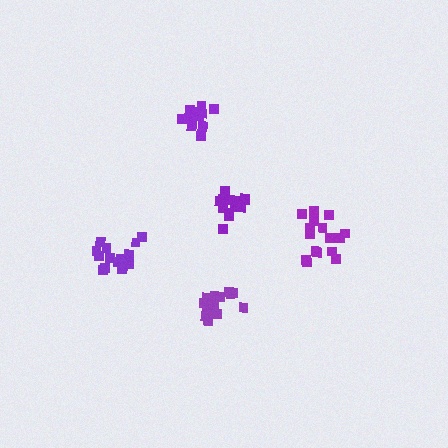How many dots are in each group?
Group 1: 16 dots, Group 2: 15 dots, Group 3: 13 dots, Group 4: 18 dots, Group 5: 15 dots (77 total).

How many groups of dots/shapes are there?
There are 5 groups.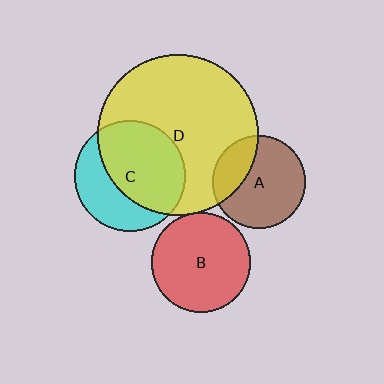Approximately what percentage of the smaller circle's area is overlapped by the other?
Approximately 25%.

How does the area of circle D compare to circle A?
Approximately 3.0 times.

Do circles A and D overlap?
Yes.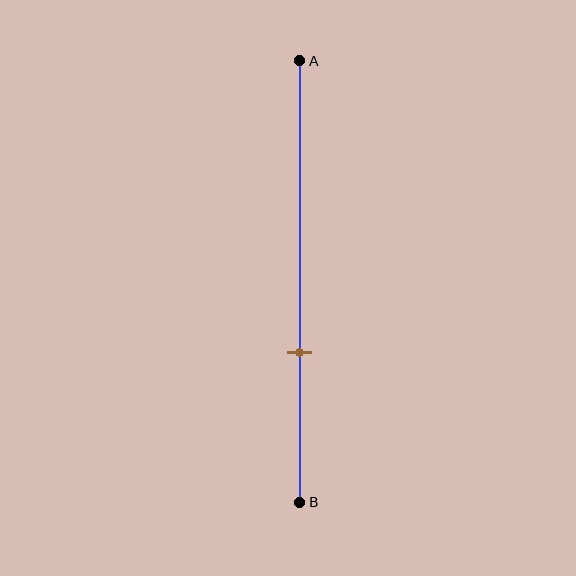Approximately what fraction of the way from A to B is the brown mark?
The brown mark is approximately 65% of the way from A to B.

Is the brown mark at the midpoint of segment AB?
No, the mark is at about 65% from A, not at the 50% midpoint.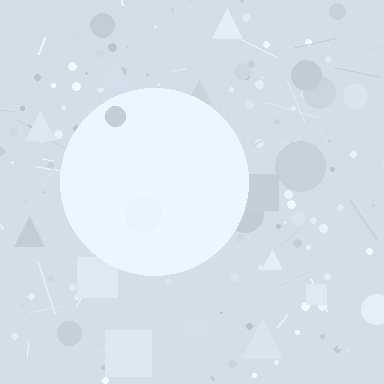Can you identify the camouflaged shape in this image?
The camouflaged shape is a circle.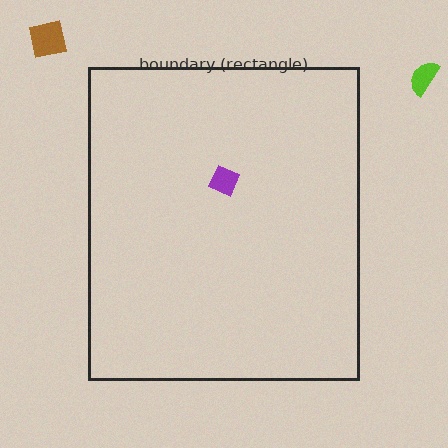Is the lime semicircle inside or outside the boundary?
Outside.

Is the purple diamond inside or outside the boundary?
Inside.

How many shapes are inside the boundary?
1 inside, 2 outside.